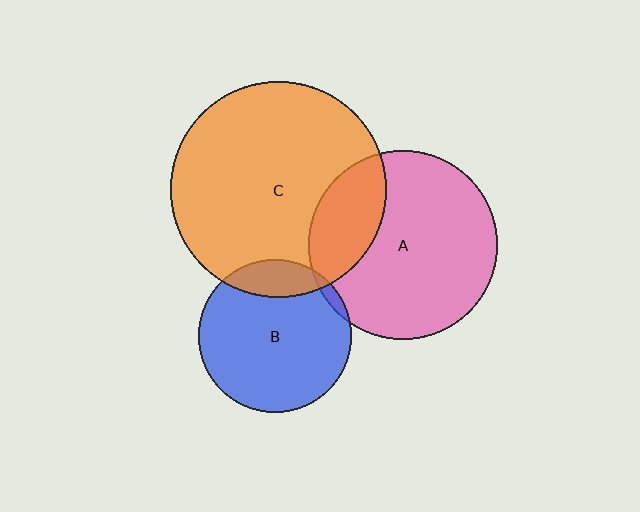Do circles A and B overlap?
Yes.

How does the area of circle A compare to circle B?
Approximately 1.5 times.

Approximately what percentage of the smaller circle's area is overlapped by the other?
Approximately 5%.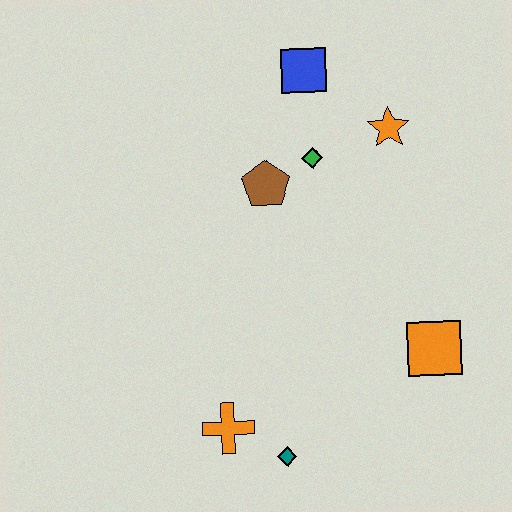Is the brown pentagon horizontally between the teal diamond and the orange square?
No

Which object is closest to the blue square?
The green diamond is closest to the blue square.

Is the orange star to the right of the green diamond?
Yes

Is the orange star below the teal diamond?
No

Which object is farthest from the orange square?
The blue square is farthest from the orange square.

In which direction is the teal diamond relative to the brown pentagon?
The teal diamond is below the brown pentagon.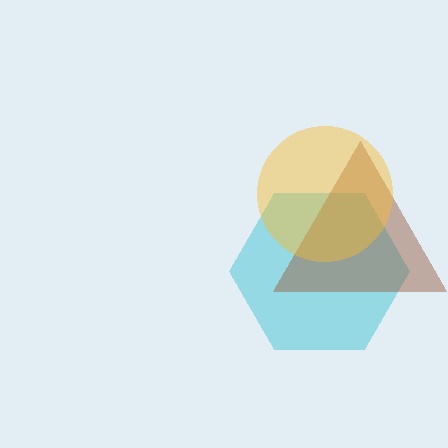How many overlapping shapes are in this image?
There are 3 overlapping shapes in the image.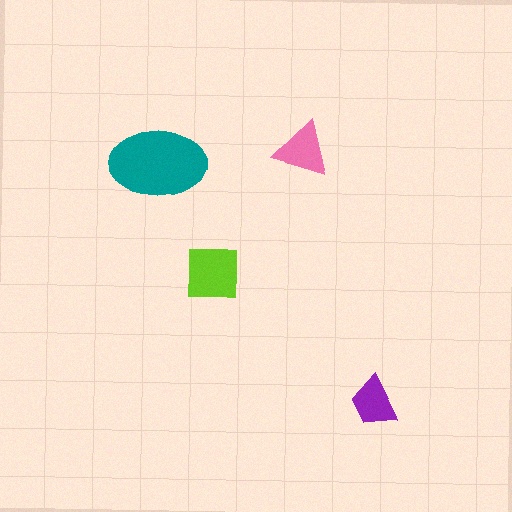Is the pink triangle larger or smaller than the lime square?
Smaller.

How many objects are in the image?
There are 4 objects in the image.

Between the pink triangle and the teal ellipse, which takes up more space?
The teal ellipse.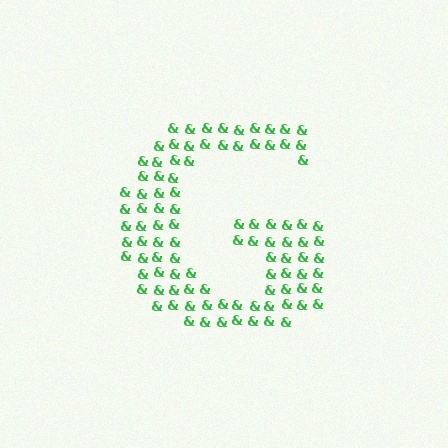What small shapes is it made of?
It is made of small ampersands.